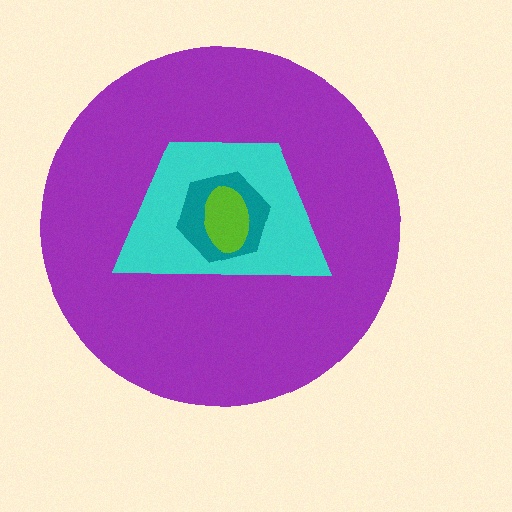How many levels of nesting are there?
4.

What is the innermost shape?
The lime ellipse.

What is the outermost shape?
The purple circle.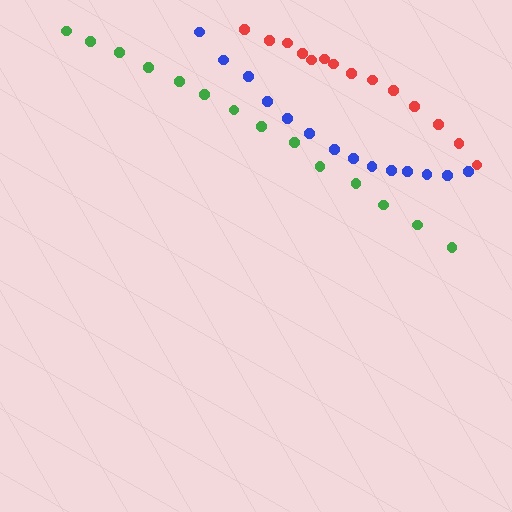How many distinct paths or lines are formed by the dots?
There are 3 distinct paths.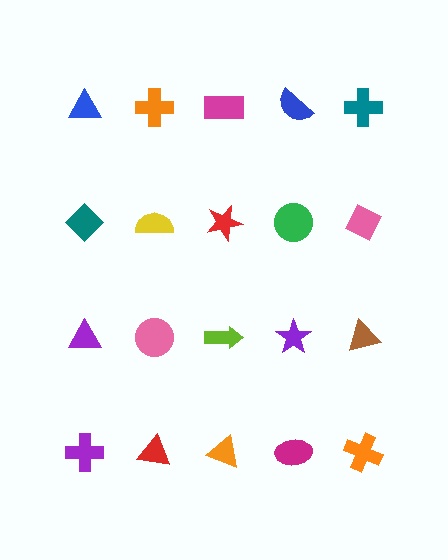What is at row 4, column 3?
An orange triangle.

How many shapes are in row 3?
5 shapes.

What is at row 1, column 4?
A blue semicircle.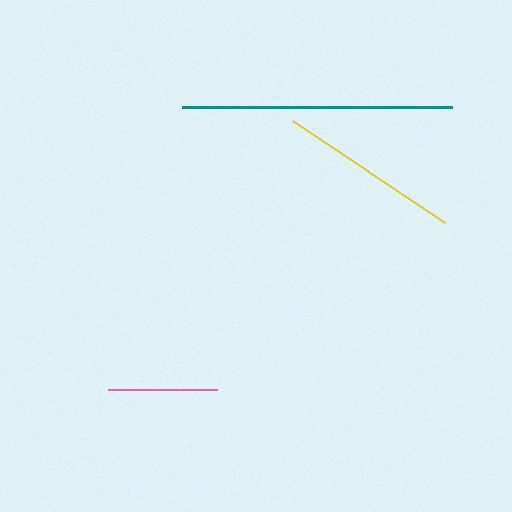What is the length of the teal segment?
The teal segment is approximately 270 pixels long.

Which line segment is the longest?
The teal line is the longest at approximately 270 pixels.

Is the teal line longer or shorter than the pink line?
The teal line is longer than the pink line.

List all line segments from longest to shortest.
From longest to shortest: teal, yellow, pink.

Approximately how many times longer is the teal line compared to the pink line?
The teal line is approximately 2.5 times the length of the pink line.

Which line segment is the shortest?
The pink line is the shortest at approximately 110 pixels.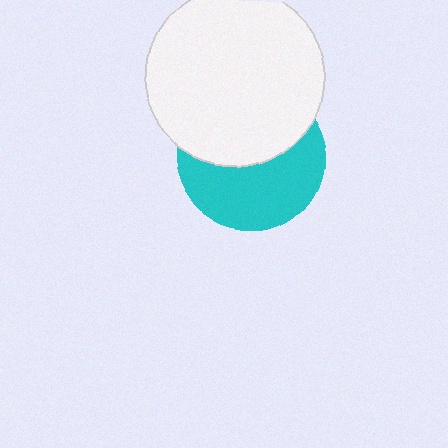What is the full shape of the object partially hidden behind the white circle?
The partially hidden object is a cyan circle.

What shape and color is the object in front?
The object in front is a white circle.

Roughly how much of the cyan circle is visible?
About half of it is visible (roughly 52%).